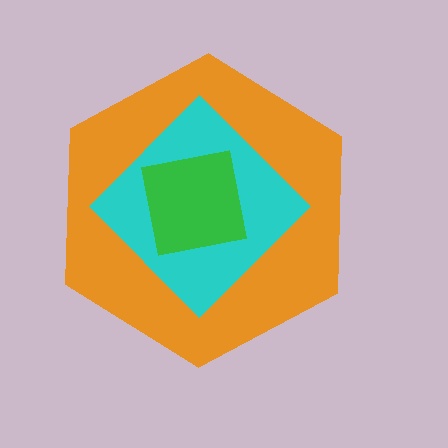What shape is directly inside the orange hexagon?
The cyan diamond.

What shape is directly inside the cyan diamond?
The green square.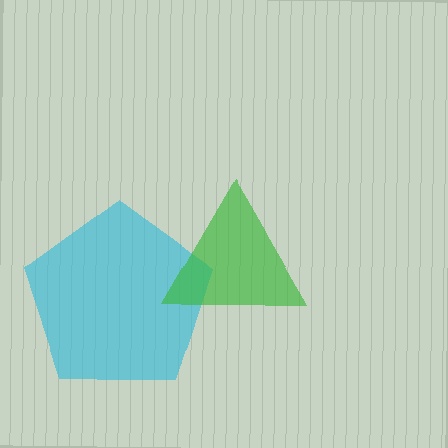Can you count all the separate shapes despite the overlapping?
Yes, there are 2 separate shapes.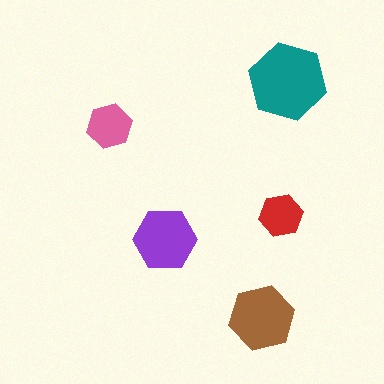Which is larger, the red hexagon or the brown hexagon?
The brown one.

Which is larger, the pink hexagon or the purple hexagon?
The purple one.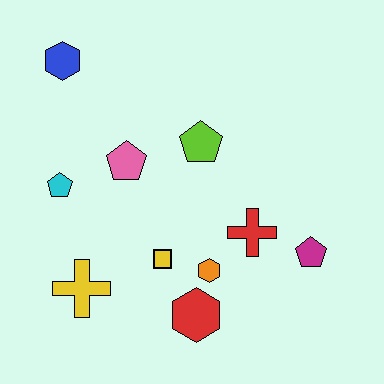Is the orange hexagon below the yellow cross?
No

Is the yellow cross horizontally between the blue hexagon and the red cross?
Yes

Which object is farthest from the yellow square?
The blue hexagon is farthest from the yellow square.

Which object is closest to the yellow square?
The orange hexagon is closest to the yellow square.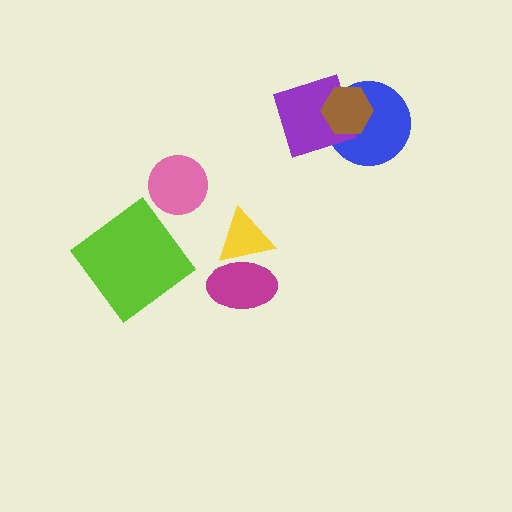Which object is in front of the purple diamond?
The brown hexagon is in front of the purple diamond.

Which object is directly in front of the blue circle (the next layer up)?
The purple diamond is directly in front of the blue circle.